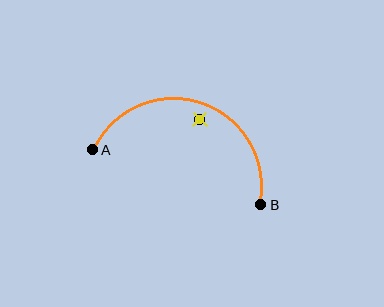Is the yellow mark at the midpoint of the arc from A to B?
No — the yellow mark does not lie on the arc at all. It sits slightly inside the curve.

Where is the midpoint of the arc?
The arc midpoint is the point on the curve farthest from the straight line joining A and B. It sits above that line.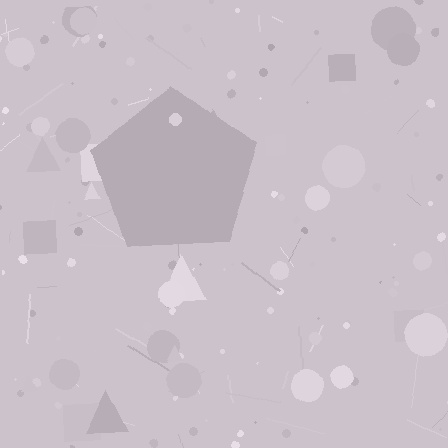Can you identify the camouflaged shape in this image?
The camouflaged shape is a pentagon.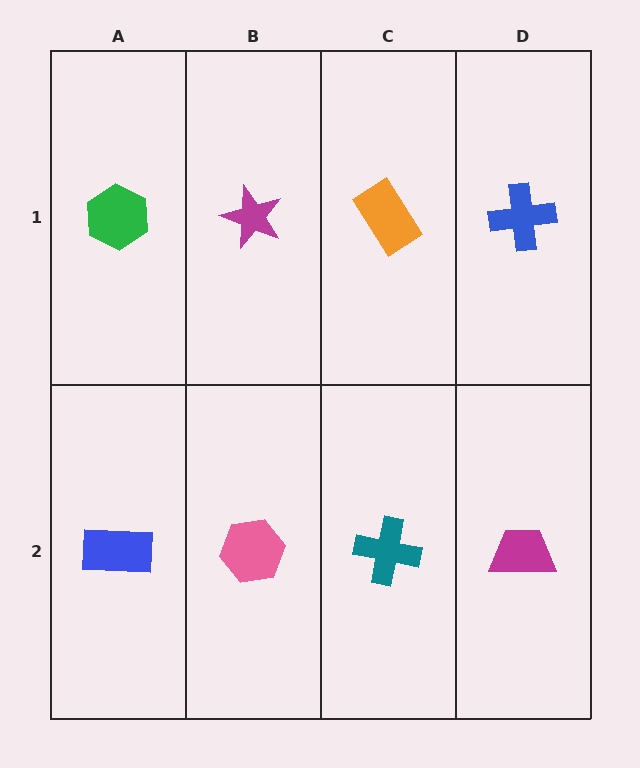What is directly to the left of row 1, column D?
An orange rectangle.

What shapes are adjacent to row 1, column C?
A teal cross (row 2, column C), a magenta star (row 1, column B), a blue cross (row 1, column D).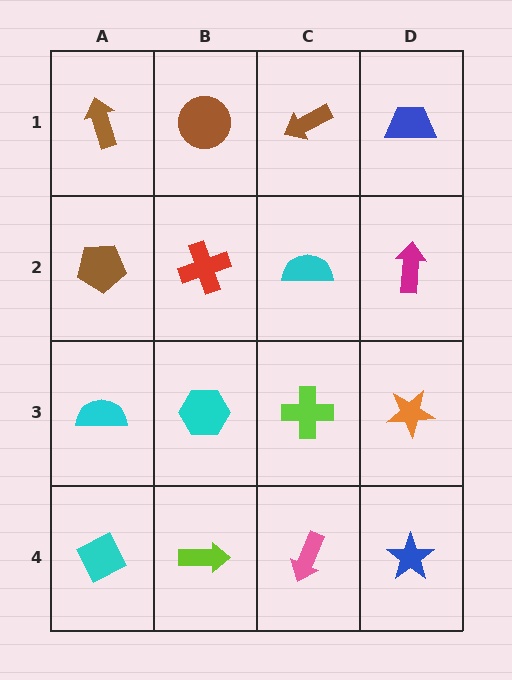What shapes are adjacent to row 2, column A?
A brown arrow (row 1, column A), a cyan semicircle (row 3, column A), a red cross (row 2, column B).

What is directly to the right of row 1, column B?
A brown arrow.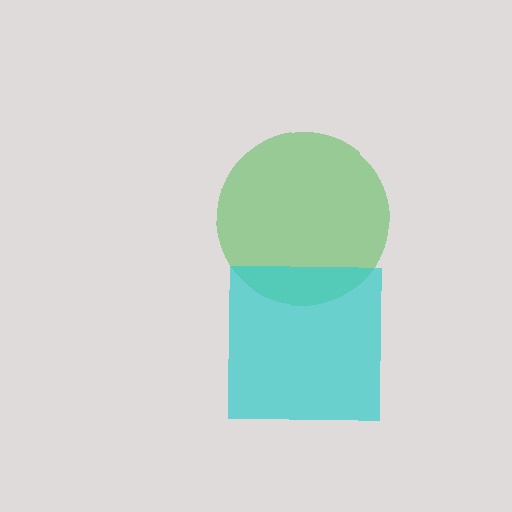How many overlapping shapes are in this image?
There are 2 overlapping shapes in the image.